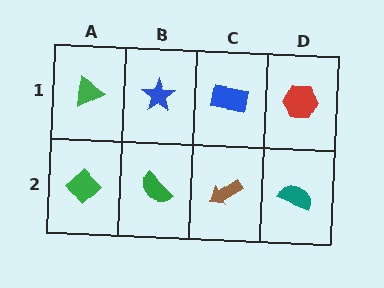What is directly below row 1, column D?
A teal semicircle.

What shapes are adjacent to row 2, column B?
A blue star (row 1, column B), a green diamond (row 2, column A), a brown arrow (row 2, column C).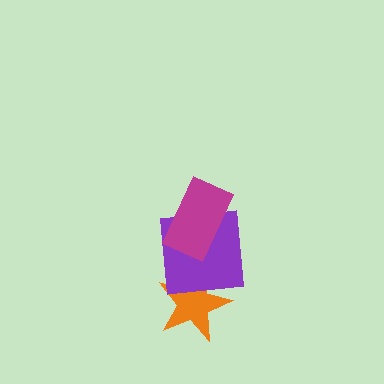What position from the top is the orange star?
The orange star is 3rd from the top.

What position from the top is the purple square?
The purple square is 2nd from the top.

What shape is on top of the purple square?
The magenta rectangle is on top of the purple square.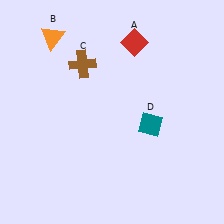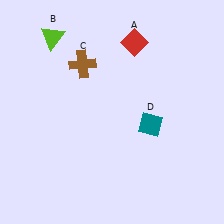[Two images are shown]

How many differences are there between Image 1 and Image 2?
There is 1 difference between the two images.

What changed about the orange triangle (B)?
In Image 1, B is orange. In Image 2, it changed to lime.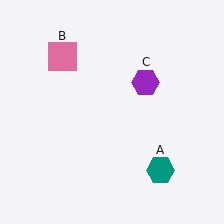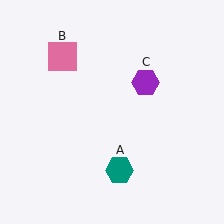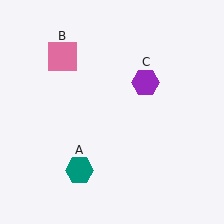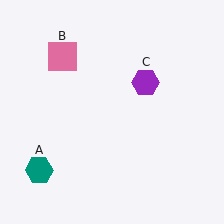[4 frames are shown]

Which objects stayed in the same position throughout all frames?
Pink square (object B) and purple hexagon (object C) remained stationary.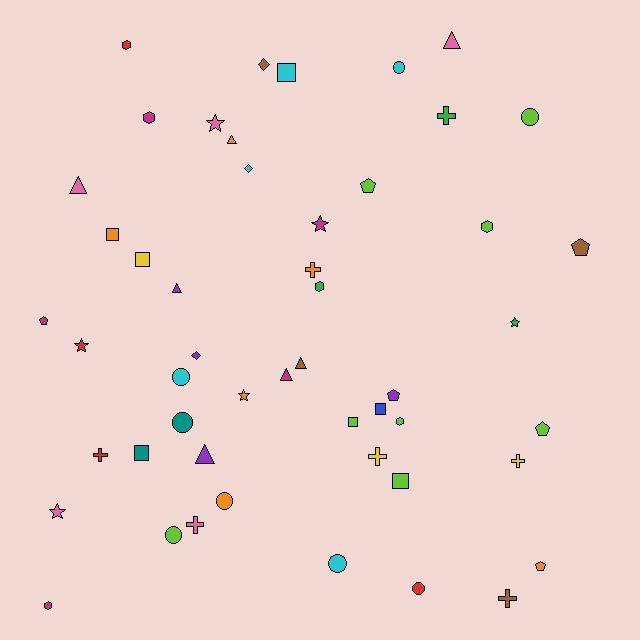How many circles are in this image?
There are 8 circles.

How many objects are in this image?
There are 50 objects.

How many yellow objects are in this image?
There are 3 yellow objects.